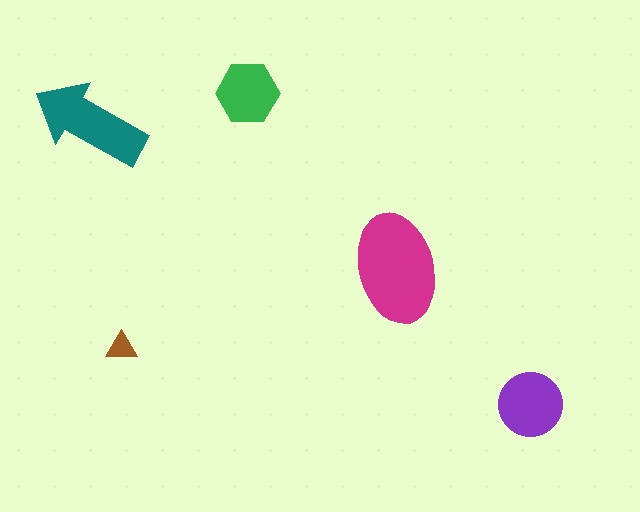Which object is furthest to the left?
The teal arrow is leftmost.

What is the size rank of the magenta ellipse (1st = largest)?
1st.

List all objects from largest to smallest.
The magenta ellipse, the teal arrow, the purple circle, the green hexagon, the brown triangle.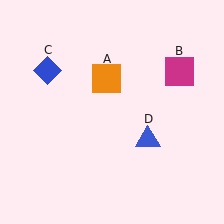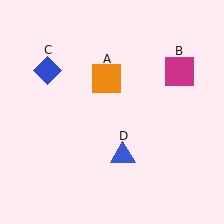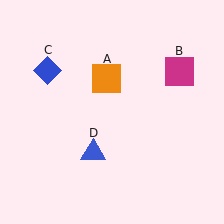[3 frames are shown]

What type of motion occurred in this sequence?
The blue triangle (object D) rotated clockwise around the center of the scene.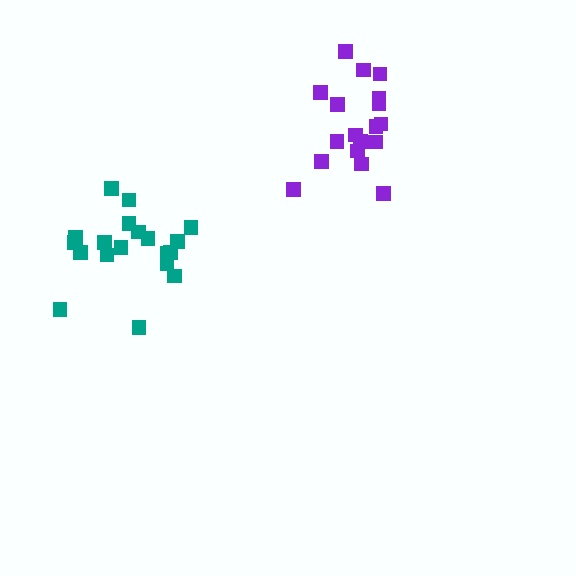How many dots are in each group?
Group 1: 19 dots, Group 2: 18 dots (37 total).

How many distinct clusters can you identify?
There are 2 distinct clusters.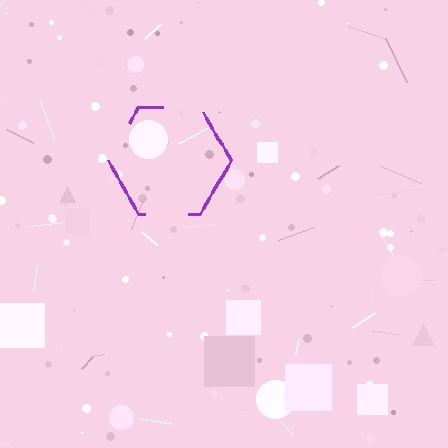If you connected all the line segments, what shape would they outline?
They would outline a hexagon.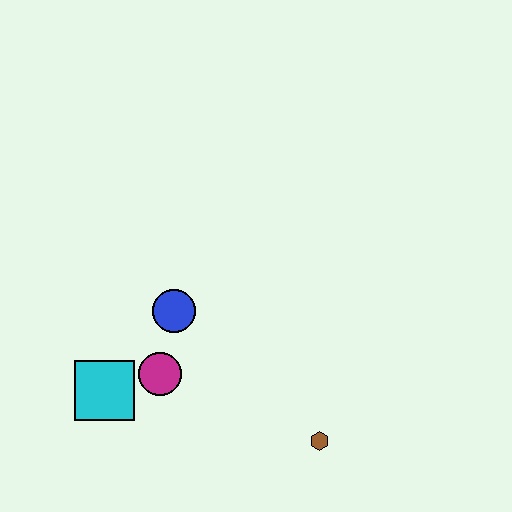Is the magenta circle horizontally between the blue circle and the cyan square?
Yes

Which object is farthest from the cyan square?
The brown hexagon is farthest from the cyan square.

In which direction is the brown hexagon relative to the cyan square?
The brown hexagon is to the right of the cyan square.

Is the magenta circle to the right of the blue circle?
No